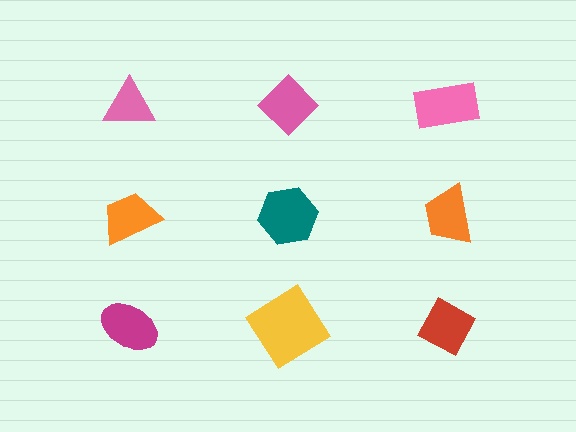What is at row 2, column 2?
A teal hexagon.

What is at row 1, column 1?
A pink triangle.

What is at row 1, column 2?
A pink diamond.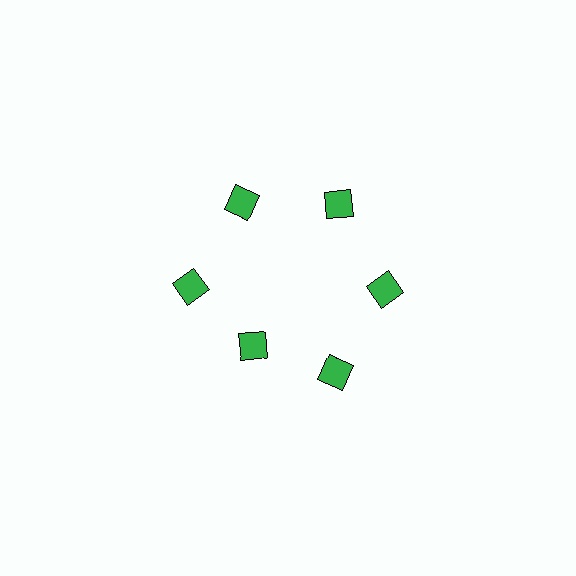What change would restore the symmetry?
The symmetry would be restored by moving it outward, back onto the ring so that all 6 diamonds sit at equal angles and equal distance from the center.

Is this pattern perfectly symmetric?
No. The 6 green diamonds are arranged in a ring, but one element near the 7 o'clock position is pulled inward toward the center, breaking the 6-fold rotational symmetry.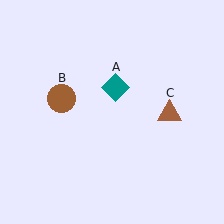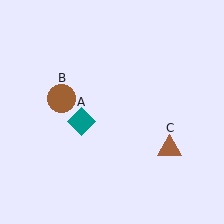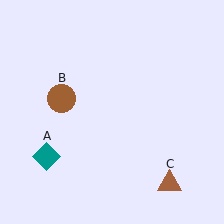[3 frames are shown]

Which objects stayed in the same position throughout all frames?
Brown circle (object B) remained stationary.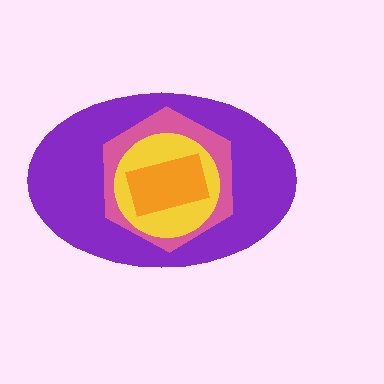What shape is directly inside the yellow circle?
The orange rectangle.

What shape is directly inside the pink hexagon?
The yellow circle.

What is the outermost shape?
The purple ellipse.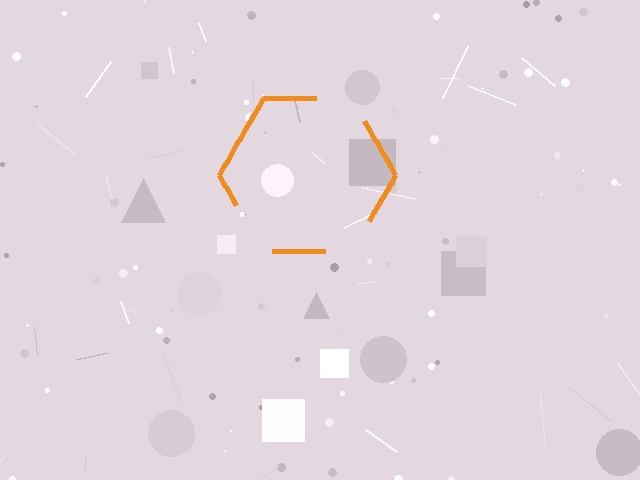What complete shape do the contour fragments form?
The contour fragments form a hexagon.